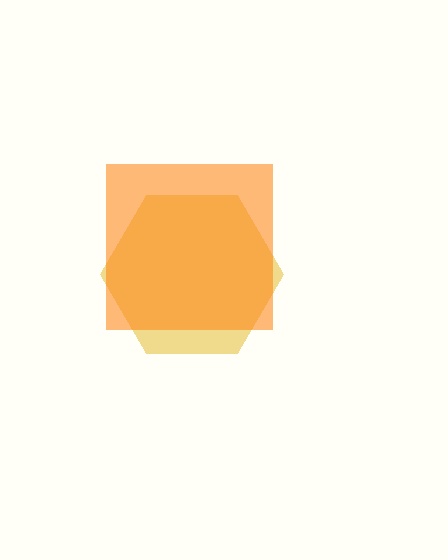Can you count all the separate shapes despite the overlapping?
Yes, there are 2 separate shapes.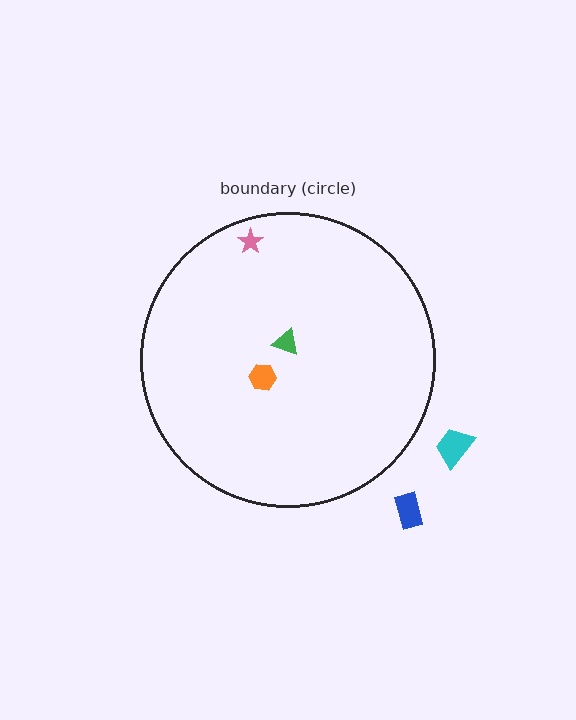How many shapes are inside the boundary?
3 inside, 2 outside.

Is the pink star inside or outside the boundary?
Inside.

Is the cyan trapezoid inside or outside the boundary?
Outside.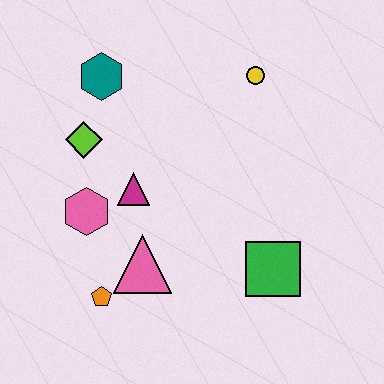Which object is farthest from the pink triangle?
The yellow circle is farthest from the pink triangle.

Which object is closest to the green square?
The pink triangle is closest to the green square.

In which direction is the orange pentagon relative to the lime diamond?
The orange pentagon is below the lime diamond.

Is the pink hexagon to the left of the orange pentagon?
Yes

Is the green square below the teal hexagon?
Yes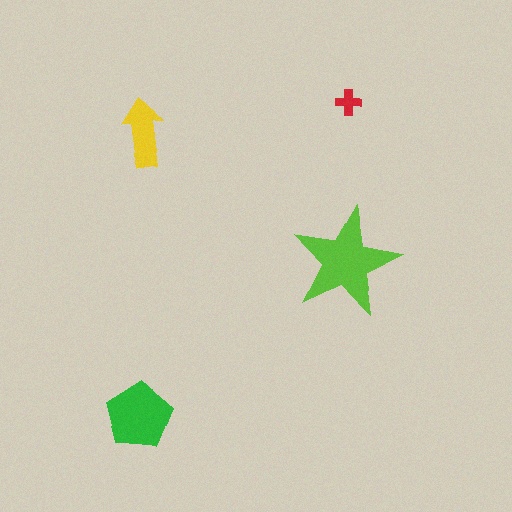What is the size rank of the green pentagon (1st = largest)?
2nd.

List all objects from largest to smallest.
The lime star, the green pentagon, the yellow arrow, the red cross.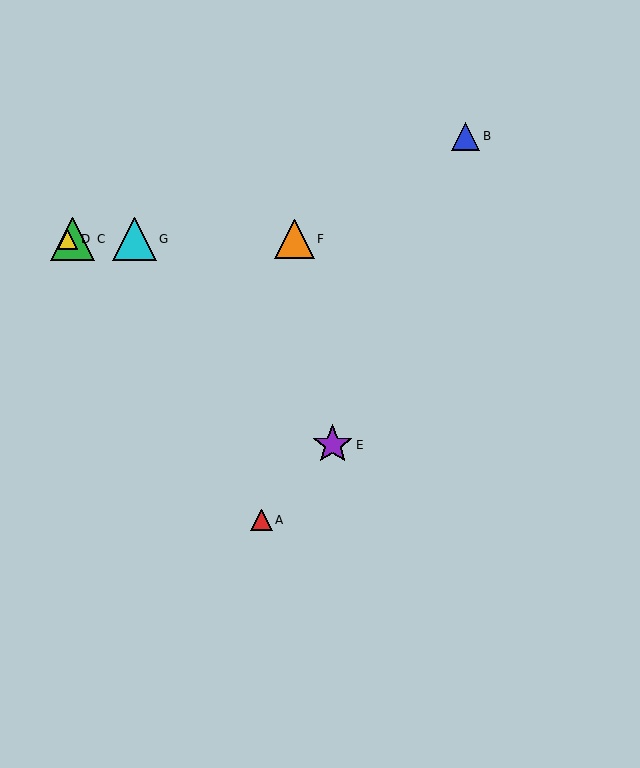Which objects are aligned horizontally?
Objects C, D, F, G are aligned horizontally.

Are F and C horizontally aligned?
Yes, both are at y≈239.